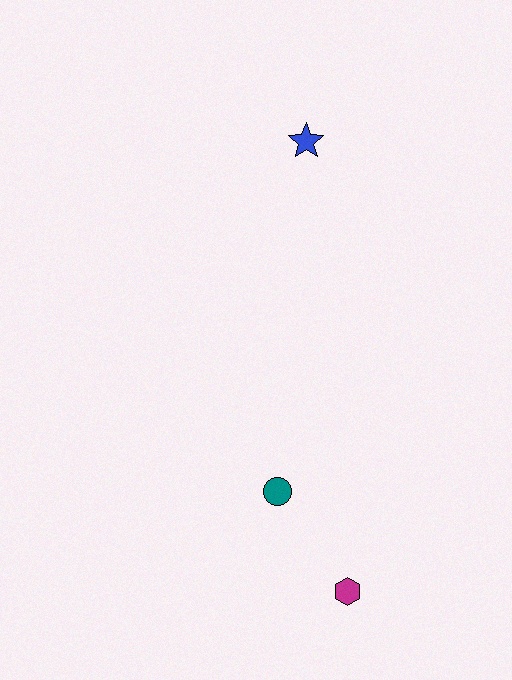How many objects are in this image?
There are 3 objects.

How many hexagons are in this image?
There is 1 hexagon.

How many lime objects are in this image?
There are no lime objects.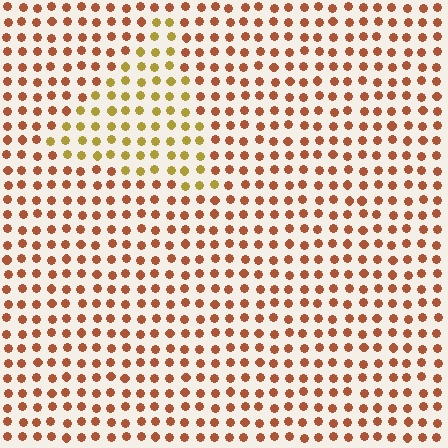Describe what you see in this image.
The image is filled with small brown elements in a uniform arrangement. A triangle-shaped region is visible where the elements are tinted to a slightly different hue, forming a subtle color boundary.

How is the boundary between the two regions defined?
The boundary is defined purely by a slight shift in hue (about 38 degrees). Spacing, size, and orientation are identical on both sides.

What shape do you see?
I see a triangle.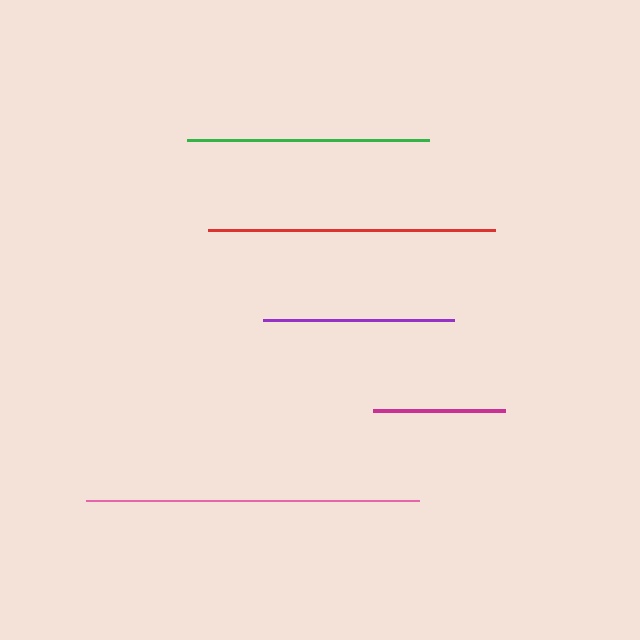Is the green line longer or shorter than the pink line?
The pink line is longer than the green line.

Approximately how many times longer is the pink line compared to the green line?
The pink line is approximately 1.4 times the length of the green line.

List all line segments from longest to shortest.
From longest to shortest: pink, red, green, purple, magenta.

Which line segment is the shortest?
The magenta line is the shortest at approximately 133 pixels.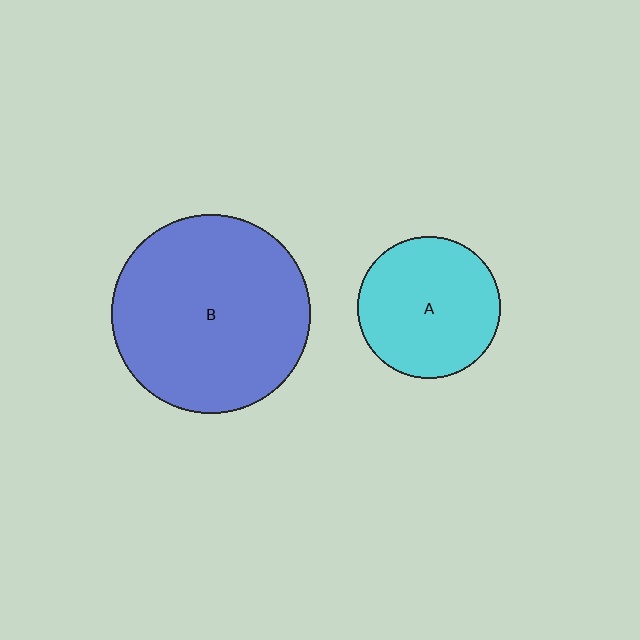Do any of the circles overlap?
No, none of the circles overlap.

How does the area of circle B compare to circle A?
Approximately 1.9 times.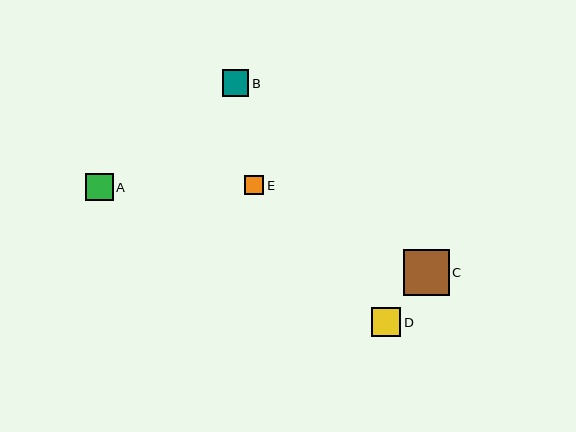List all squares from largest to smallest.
From largest to smallest: C, D, A, B, E.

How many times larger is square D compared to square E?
Square D is approximately 1.6 times the size of square E.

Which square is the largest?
Square C is the largest with a size of approximately 46 pixels.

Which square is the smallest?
Square E is the smallest with a size of approximately 19 pixels.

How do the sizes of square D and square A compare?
Square D and square A are approximately the same size.